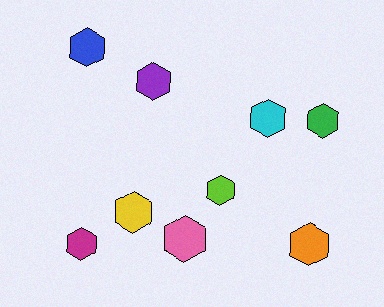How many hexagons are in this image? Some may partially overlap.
There are 9 hexagons.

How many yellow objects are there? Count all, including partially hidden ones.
There is 1 yellow object.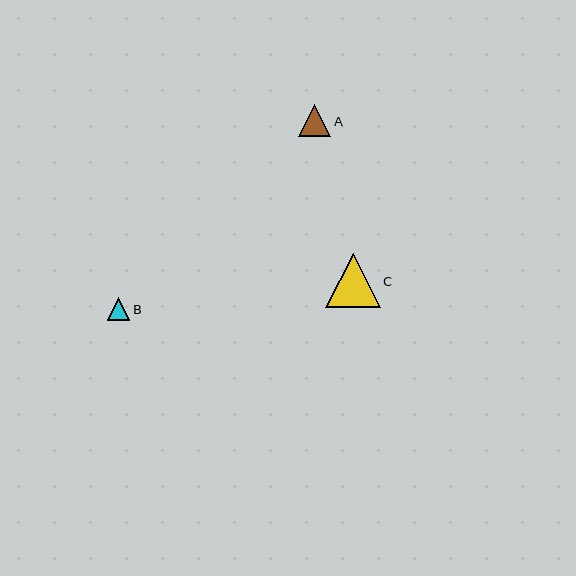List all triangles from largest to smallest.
From largest to smallest: C, A, B.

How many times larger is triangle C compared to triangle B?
Triangle C is approximately 2.4 times the size of triangle B.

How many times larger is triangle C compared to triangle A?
Triangle C is approximately 1.7 times the size of triangle A.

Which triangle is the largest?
Triangle C is the largest with a size of approximately 54 pixels.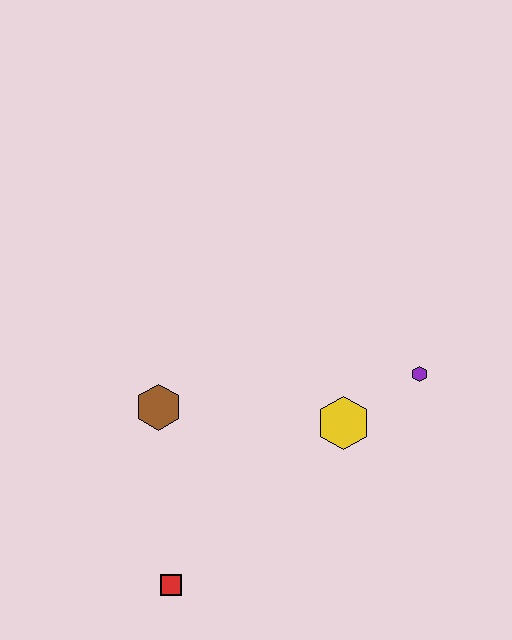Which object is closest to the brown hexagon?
The red square is closest to the brown hexagon.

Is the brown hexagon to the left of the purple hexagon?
Yes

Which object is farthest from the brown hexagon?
The purple hexagon is farthest from the brown hexagon.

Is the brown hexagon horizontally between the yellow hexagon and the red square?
No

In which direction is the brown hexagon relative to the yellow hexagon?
The brown hexagon is to the left of the yellow hexagon.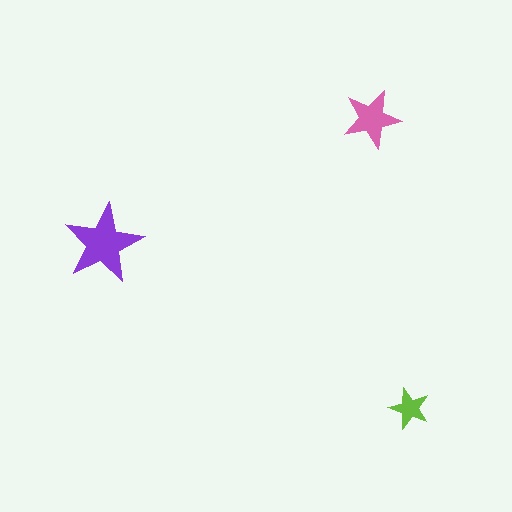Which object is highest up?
The pink star is topmost.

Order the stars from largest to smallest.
the purple one, the pink one, the lime one.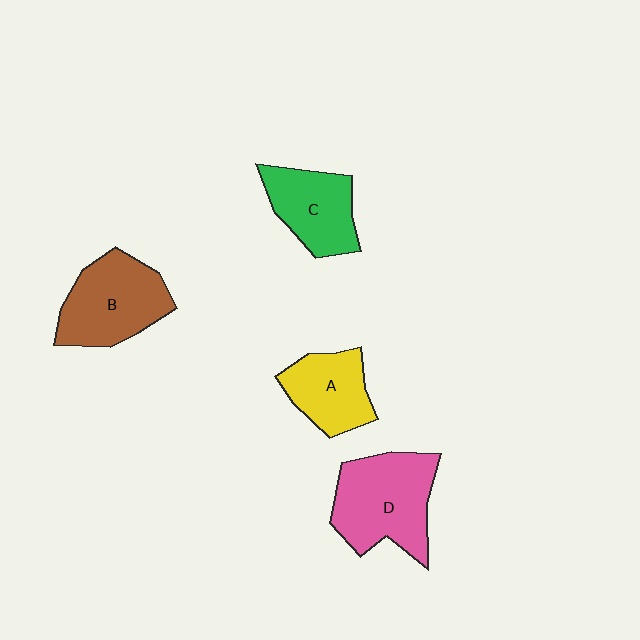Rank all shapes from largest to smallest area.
From largest to smallest: D (pink), B (brown), C (green), A (yellow).